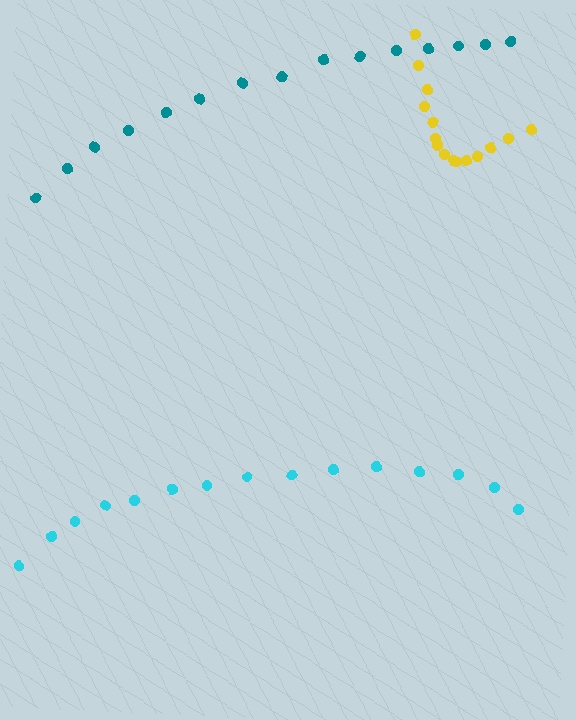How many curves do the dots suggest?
There are 3 distinct paths.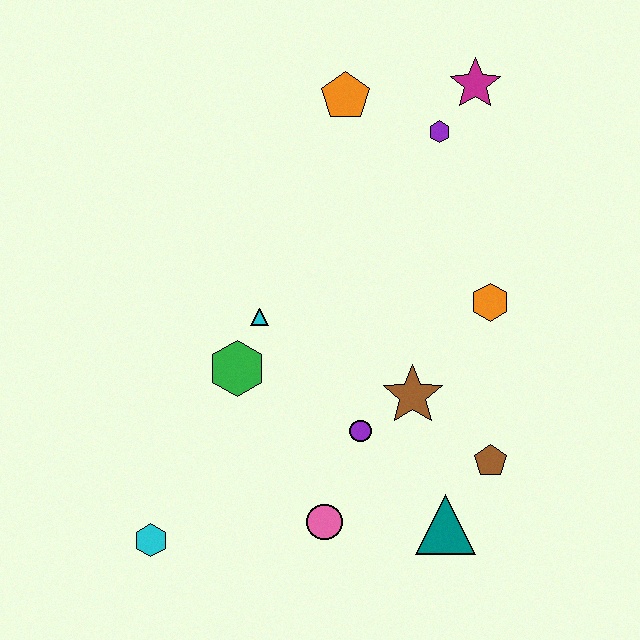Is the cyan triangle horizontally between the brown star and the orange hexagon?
No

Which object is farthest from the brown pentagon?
The orange pentagon is farthest from the brown pentagon.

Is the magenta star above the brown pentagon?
Yes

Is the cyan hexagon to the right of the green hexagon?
No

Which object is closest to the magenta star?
The purple hexagon is closest to the magenta star.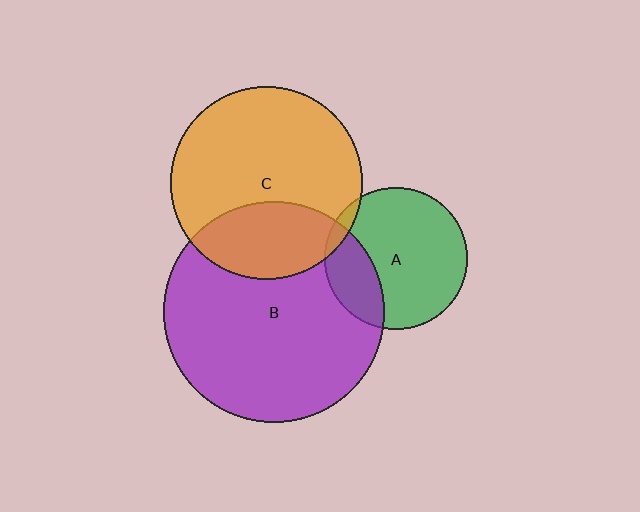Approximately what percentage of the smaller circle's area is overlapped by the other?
Approximately 30%.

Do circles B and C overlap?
Yes.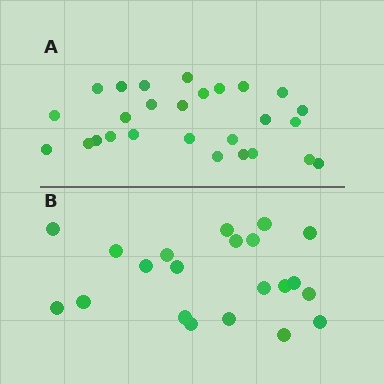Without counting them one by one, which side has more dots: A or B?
Region A (the top region) has more dots.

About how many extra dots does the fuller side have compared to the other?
Region A has about 6 more dots than region B.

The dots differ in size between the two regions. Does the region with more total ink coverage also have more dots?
No. Region B has more total ink coverage because its dots are larger, but region A actually contains more individual dots. Total area can be misleading — the number of items is what matters here.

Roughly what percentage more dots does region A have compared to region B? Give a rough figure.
About 30% more.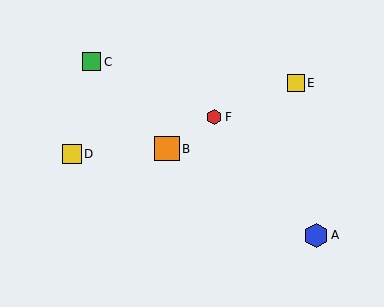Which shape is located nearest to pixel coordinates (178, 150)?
The orange square (labeled B) at (167, 149) is nearest to that location.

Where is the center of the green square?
The center of the green square is at (92, 62).